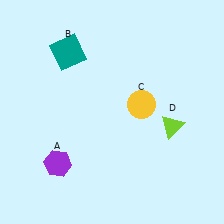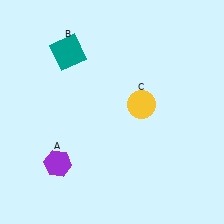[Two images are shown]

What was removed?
The lime triangle (D) was removed in Image 2.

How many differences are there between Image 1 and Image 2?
There is 1 difference between the two images.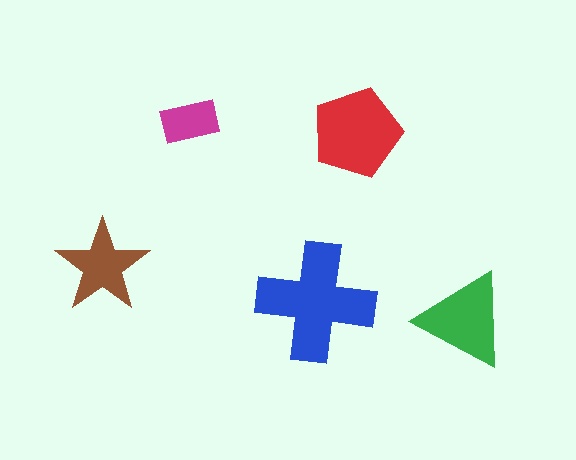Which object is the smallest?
The magenta rectangle.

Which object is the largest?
The blue cross.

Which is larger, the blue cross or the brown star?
The blue cross.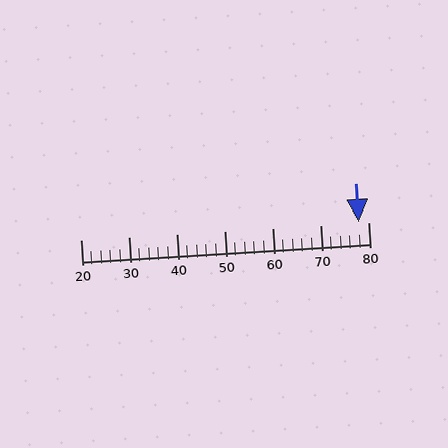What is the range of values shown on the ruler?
The ruler shows values from 20 to 80.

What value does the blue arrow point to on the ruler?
The blue arrow points to approximately 78.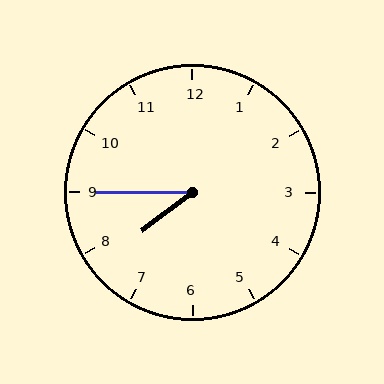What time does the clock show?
7:45.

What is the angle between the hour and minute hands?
Approximately 38 degrees.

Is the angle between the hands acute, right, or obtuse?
It is acute.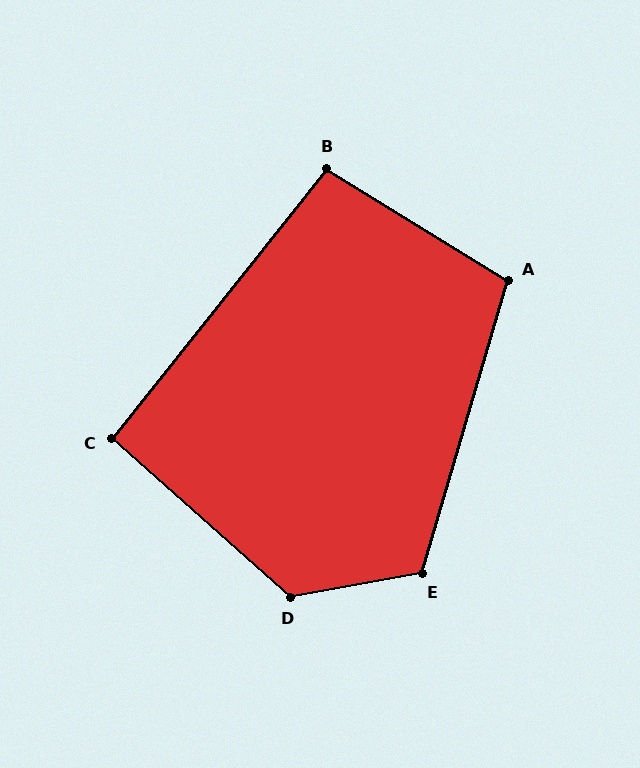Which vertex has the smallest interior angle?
C, at approximately 93 degrees.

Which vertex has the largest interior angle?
D, at approximately 128 degrees.